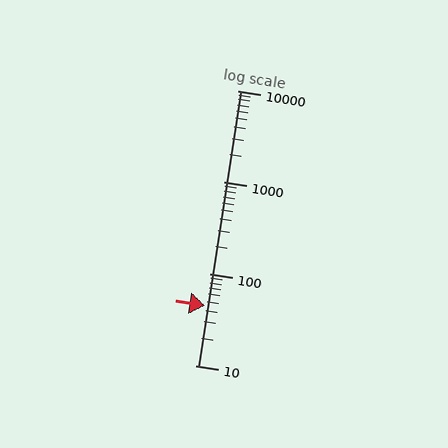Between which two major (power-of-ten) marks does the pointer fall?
The pointer is between 10 and 100.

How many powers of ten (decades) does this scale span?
The scale spans 3 decades, from 10 to 10000.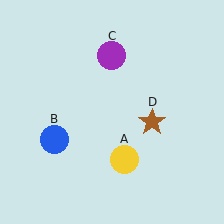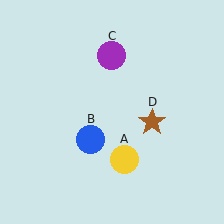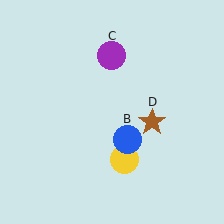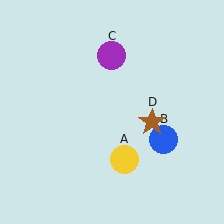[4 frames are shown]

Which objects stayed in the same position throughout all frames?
Yellow circle (object A) and purple circle (object C) and brown star (object D) remained stationary.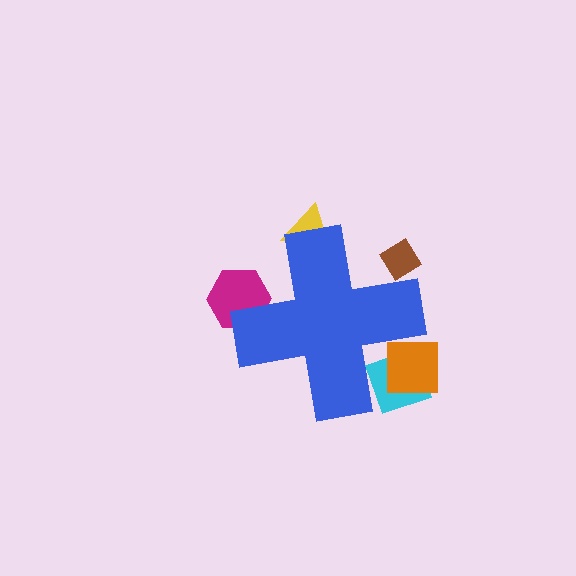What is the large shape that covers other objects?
A blue cross.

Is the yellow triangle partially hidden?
Yes, the yellow triangle is partially hidden behind the blue cross.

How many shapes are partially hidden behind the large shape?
6 shapes are partially hidden.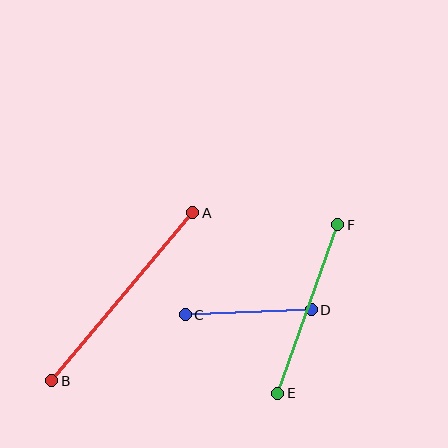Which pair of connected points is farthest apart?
Points A and B are farthest apart.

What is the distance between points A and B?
The distance is approximately 219 pixels.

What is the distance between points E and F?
The distance is approximately 179 pixels.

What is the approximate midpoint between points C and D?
The midpoint is at approximately (248, 312) pixels.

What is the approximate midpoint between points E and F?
The midpoint is at approximately (308, 309) pixels.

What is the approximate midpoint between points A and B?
The midpoint is at approximately (122, 297) pixels.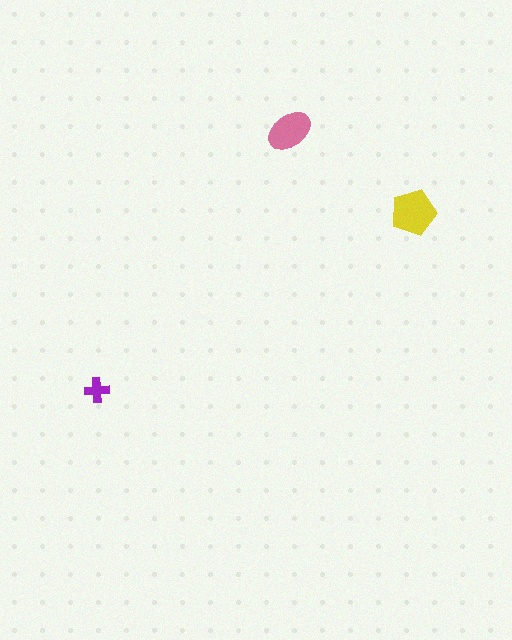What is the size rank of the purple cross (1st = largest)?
3rd.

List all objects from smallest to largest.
The purple cross, the pink ellipse, the yellow pentagon.